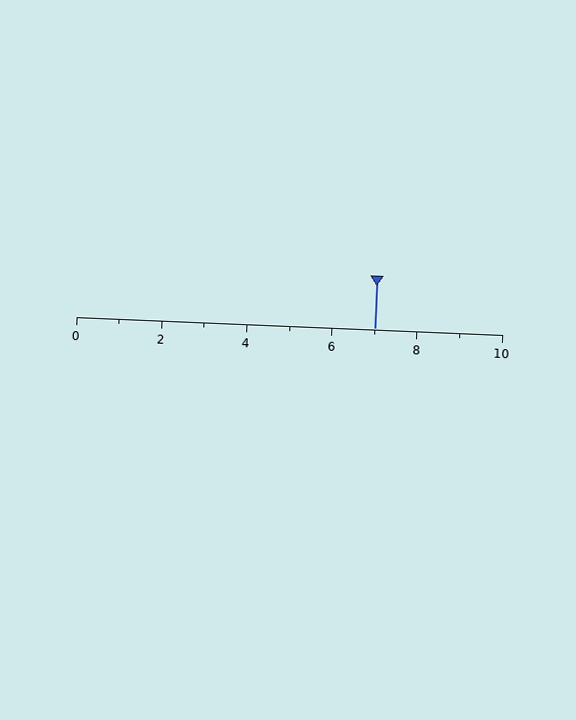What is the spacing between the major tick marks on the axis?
The major ticks are spaced 2 apart.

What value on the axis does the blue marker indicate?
The marker indicates approximately 7.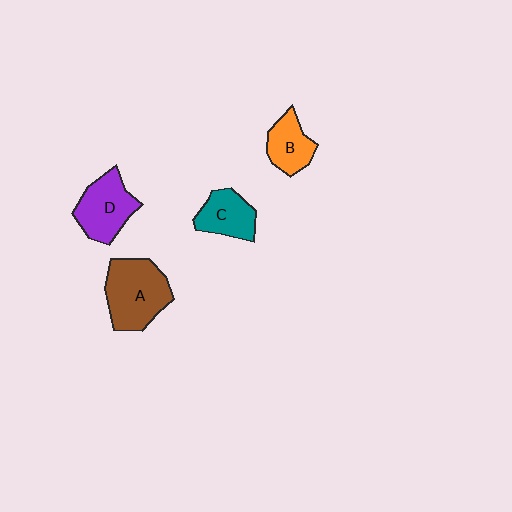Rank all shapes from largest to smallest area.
From largest to smallest: A (brown), D (purple), C (teal), B (orange).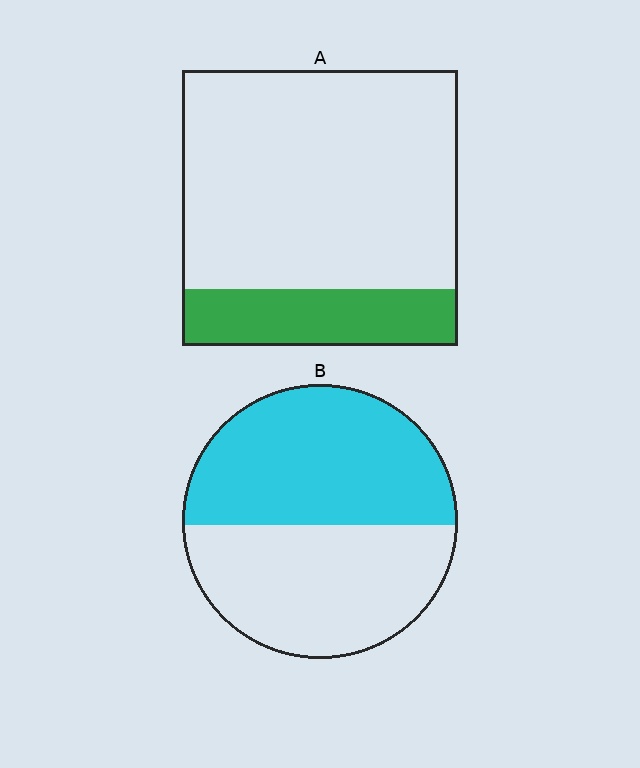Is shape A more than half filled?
No.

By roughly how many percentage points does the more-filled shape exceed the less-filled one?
By roughly 30 percentage points (B over A).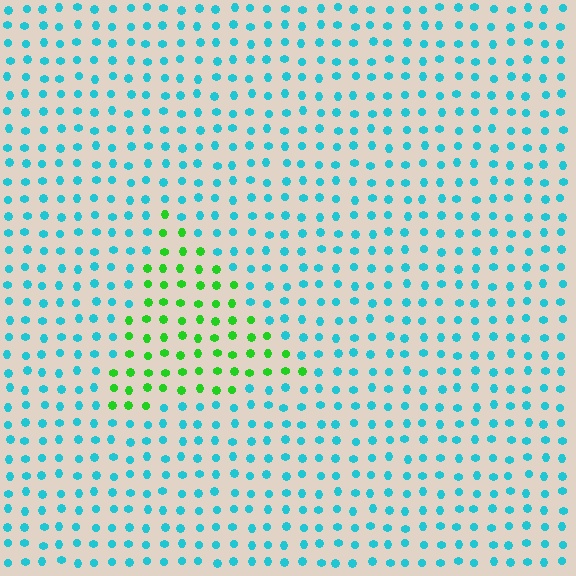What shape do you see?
I see a triangle.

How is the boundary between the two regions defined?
The boundary is defined purely by a slight shift in hue (about 64 degrees). Spacing, size, and orientation are identical on both sides.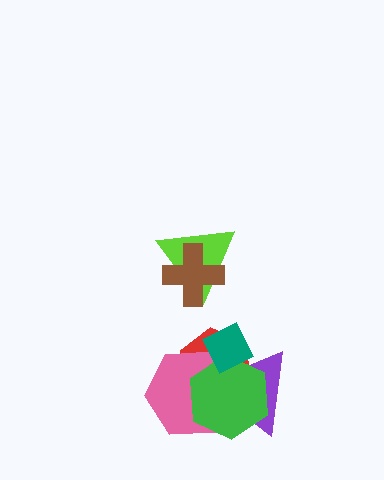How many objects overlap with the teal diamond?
4 objects overlap with the teal diamond.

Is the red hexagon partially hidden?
Yes, it is partially covered by another shape.